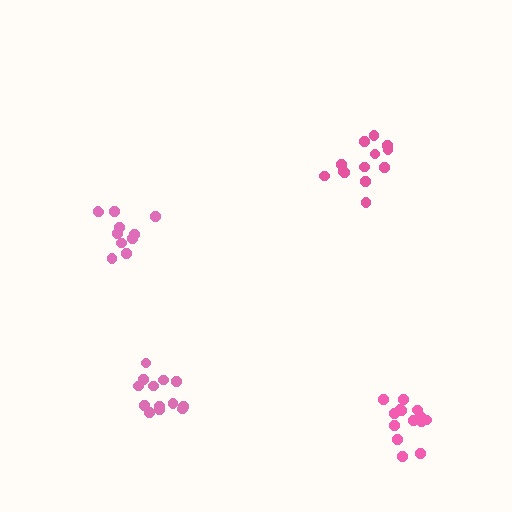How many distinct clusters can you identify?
There are 4 distinct clusters.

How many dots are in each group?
Group 1: 11 dots, Group 2: 13 dots, Group 3: 13 dots, Group 4: 14 dots (51 total).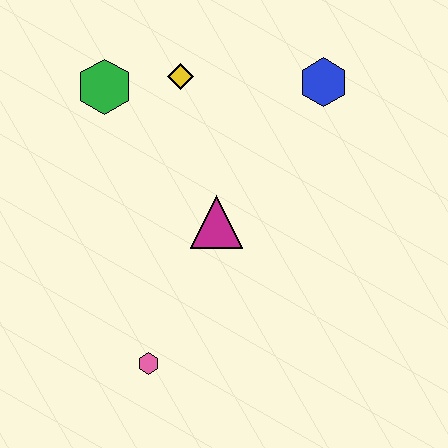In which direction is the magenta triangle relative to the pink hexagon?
The magenta triangle is above the pink hexagon.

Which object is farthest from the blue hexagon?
The pink hexagon is farthest from the blue hexagon.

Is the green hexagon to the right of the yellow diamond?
No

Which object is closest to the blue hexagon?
The yellow diamond is closest to the blue hexagon.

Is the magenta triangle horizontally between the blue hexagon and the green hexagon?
Yes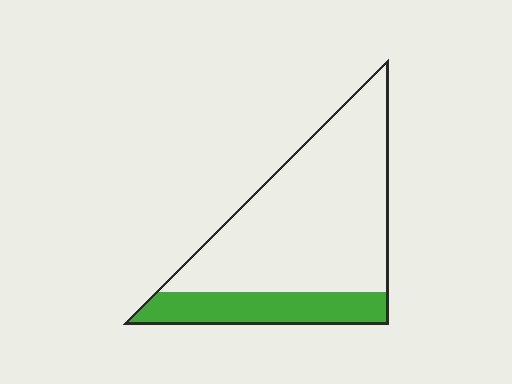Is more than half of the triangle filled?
No.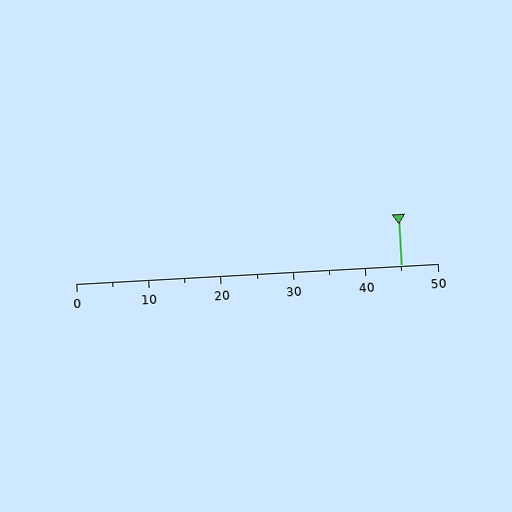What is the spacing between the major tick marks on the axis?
The major ticks are spaced 10 apart.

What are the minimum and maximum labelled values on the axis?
The axis runs from 0 to 50.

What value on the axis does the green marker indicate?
The marker indicates approximately 45.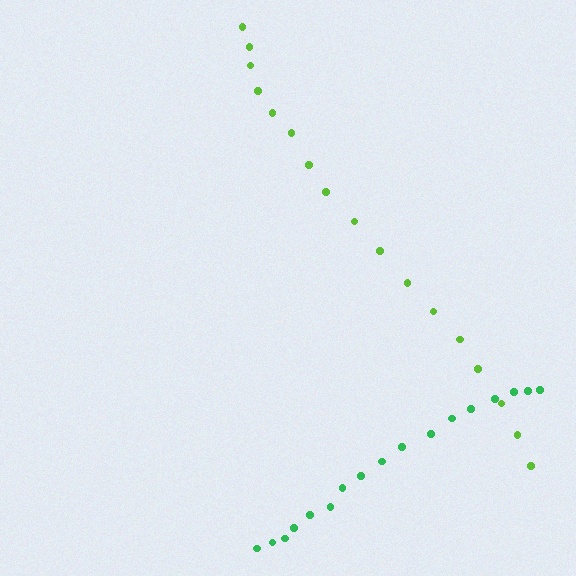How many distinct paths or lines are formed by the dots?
There are 2 distinct paths.